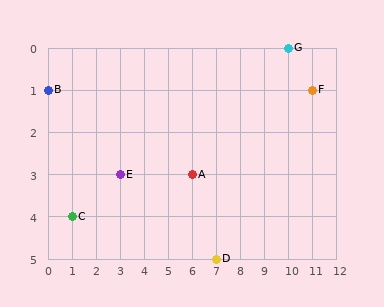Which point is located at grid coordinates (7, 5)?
Point D is at (7, 5).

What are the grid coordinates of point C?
Point C is at grid coordinates (1, 4).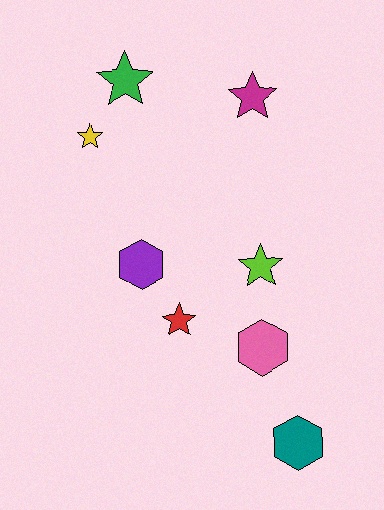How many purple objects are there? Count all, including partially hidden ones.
There is 1 purple object.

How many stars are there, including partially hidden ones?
There are 5 stars.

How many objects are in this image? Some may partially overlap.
There are 8 objects.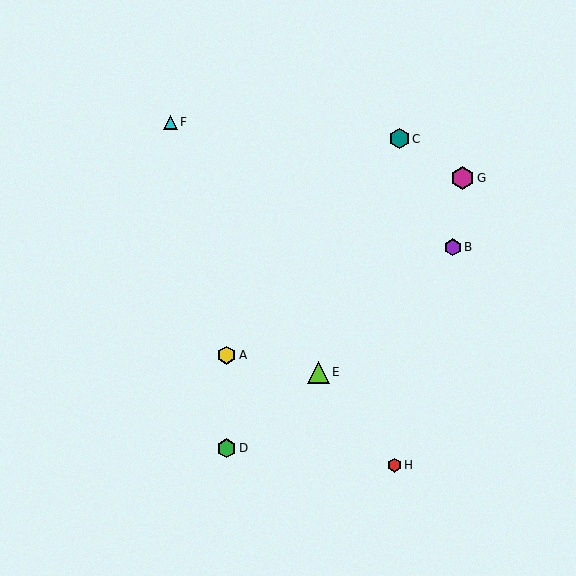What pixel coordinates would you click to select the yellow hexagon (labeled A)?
Click at (226, 355) to select the yellow hexagon A.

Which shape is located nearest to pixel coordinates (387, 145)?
The teal hexagon (labeled C) at (399, 139) is nearest to that location.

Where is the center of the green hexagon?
The center of the green hexagon is at (226, 448).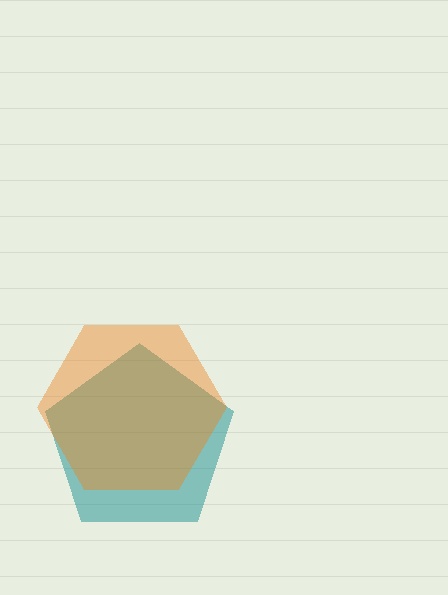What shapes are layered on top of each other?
The layered shapes are: a teal pentagon, an orange hexagon.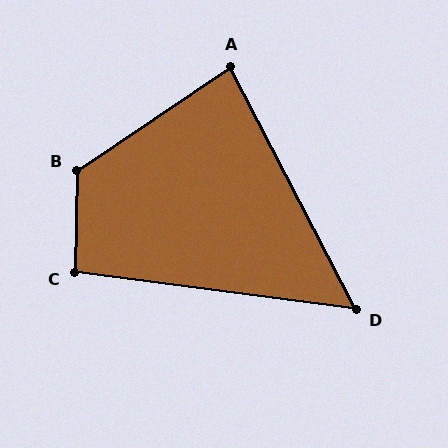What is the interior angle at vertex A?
Approximately 84 degrees (acute).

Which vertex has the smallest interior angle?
D, at approximately 55 degrees.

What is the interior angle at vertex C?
Approximately 96 degrees (obtuse).